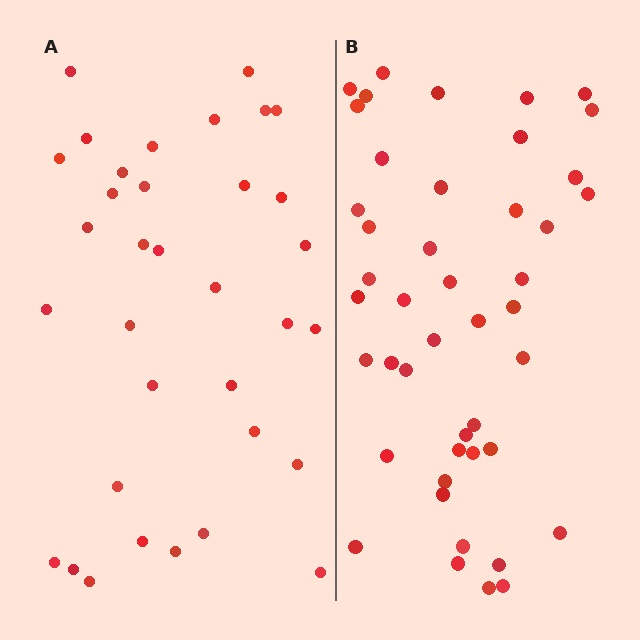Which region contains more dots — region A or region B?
Region B (the right region) has more dots.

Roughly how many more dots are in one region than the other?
Region B has roughly 12 or so more dots than region A.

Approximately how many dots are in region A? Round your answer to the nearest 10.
About 30 dots. (The exact count is 34, which rounds to 30.)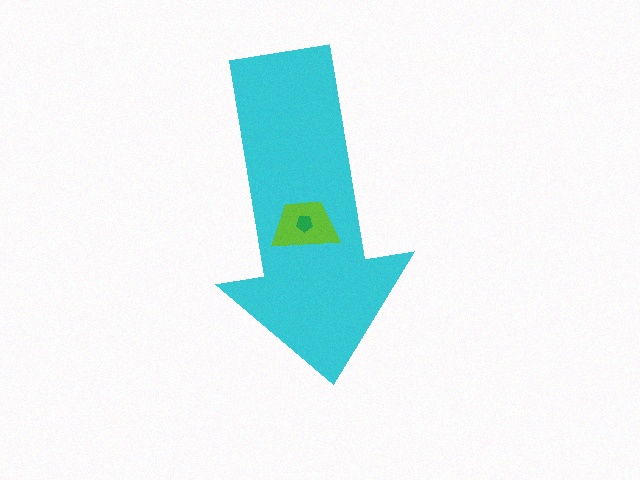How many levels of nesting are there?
3.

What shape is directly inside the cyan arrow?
The lime trapezoid.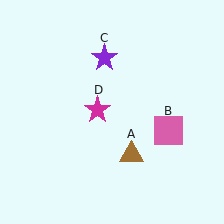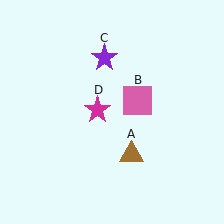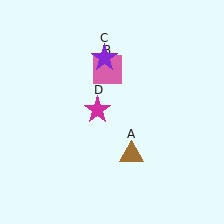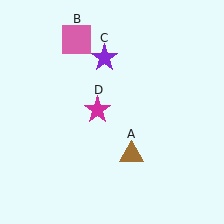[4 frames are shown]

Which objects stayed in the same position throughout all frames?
Brown triangle (object A) and purple star (object C) and magenta star (object D) remained stationary.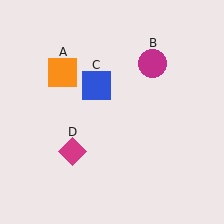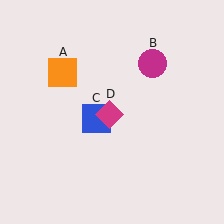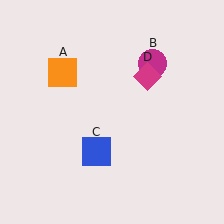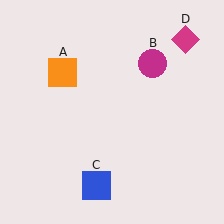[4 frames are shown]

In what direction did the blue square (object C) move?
The blue square (object C) moved down.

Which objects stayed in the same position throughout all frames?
Orange square (object A) and magenta circle (object B) remained stationary.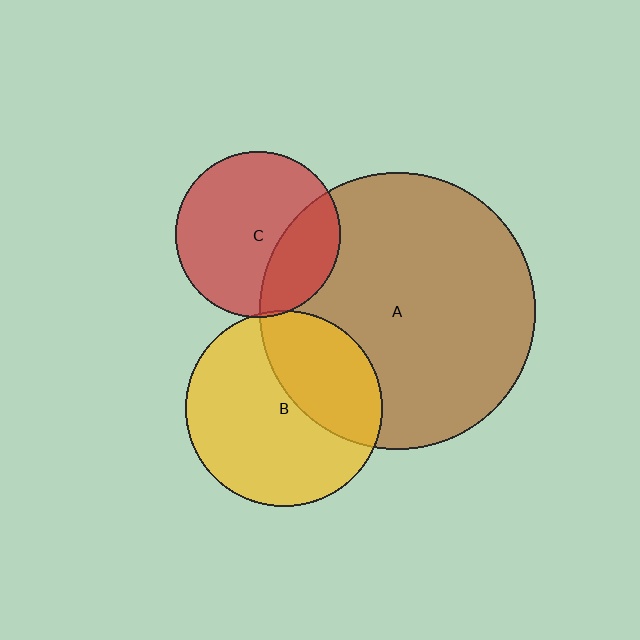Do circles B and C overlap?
Yes.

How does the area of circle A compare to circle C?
Approximately 2.8 times.